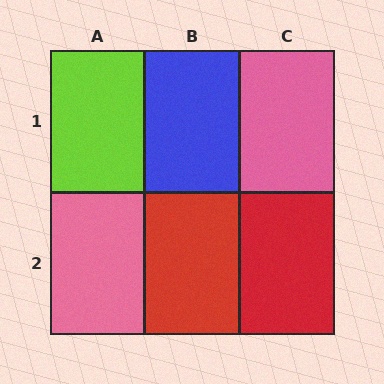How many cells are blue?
1 cell is blue.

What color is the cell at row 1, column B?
Blue.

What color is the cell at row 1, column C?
Pink.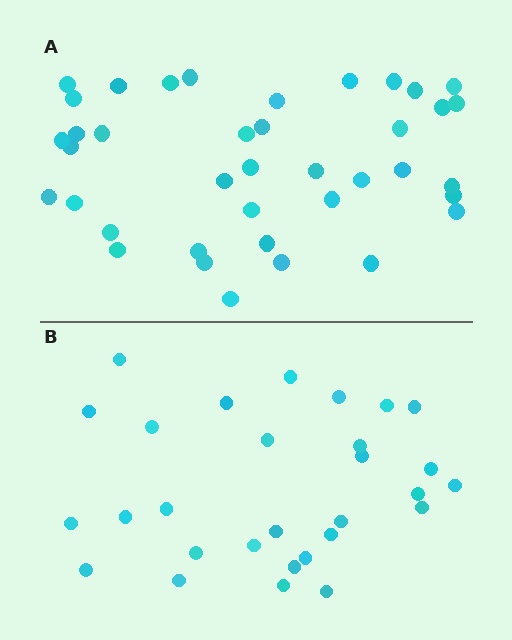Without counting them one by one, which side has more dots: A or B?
Region A (the top region) has more dots.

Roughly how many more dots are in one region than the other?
Region A has roughly 10 or so more dots than region B.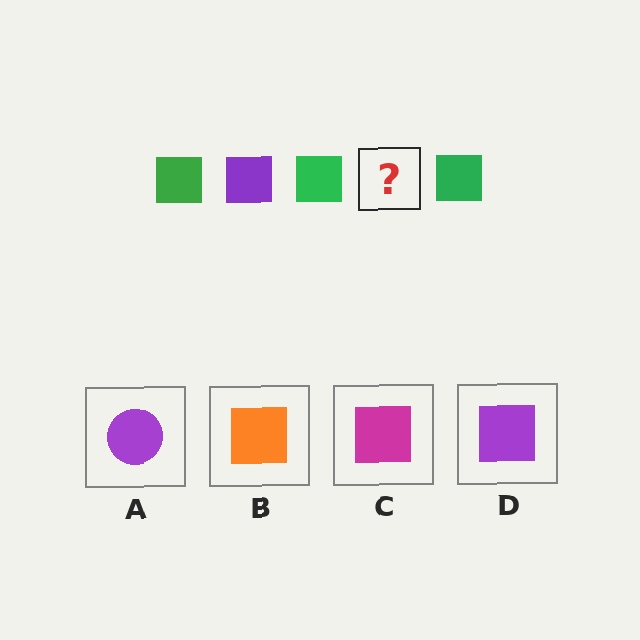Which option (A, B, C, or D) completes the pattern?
D.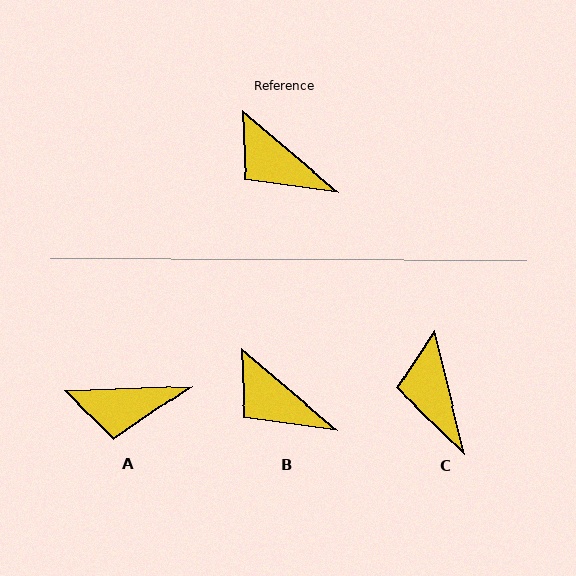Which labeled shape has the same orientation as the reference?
B.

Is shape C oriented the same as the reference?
No, it is off by about 36 degrees.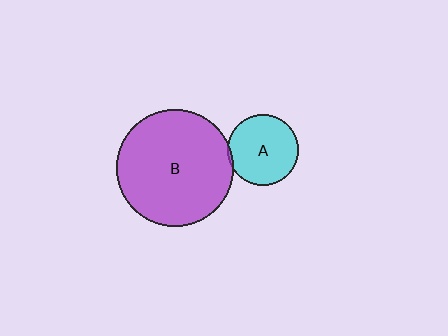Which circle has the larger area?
Circle B (purple).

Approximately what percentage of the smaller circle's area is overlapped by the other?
Approximately 5%.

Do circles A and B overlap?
Yes.